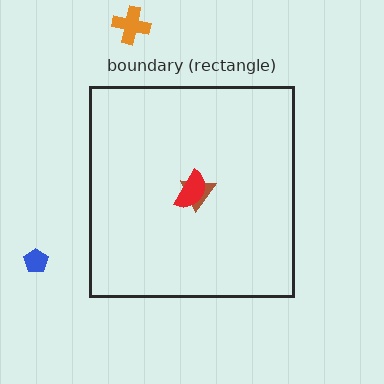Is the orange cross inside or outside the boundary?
Outside.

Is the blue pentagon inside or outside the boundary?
Outside.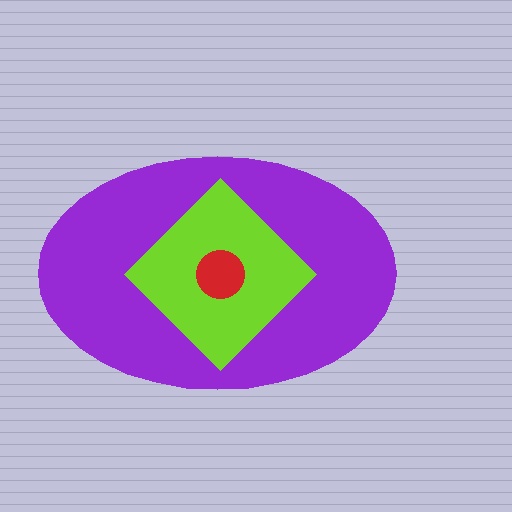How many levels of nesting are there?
3.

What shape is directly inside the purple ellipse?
The lime diamond.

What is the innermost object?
The red circle.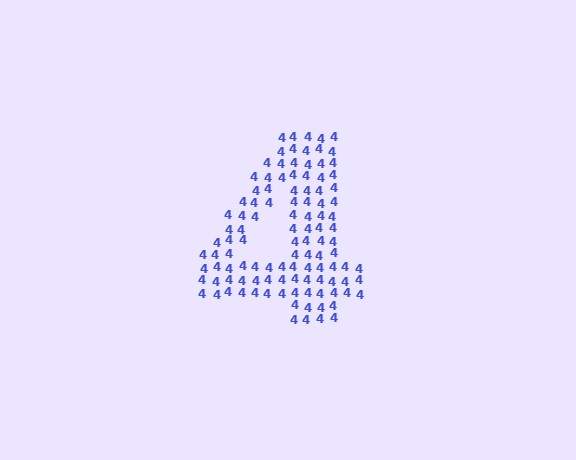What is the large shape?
The large shape is the digit 4.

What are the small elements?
The small elements are digit 4's.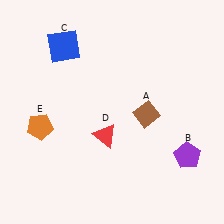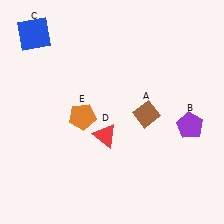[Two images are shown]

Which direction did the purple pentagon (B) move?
The purple pentagon (B) moved up.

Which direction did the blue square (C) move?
The blue square (C) moved left.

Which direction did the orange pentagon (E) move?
The orange pentagon (E) moved right.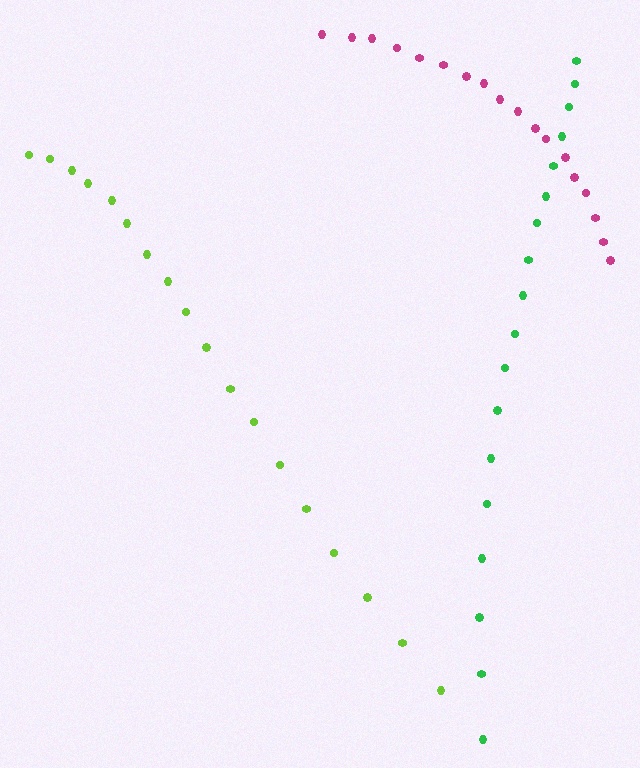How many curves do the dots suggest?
There are 3 distinct paths.